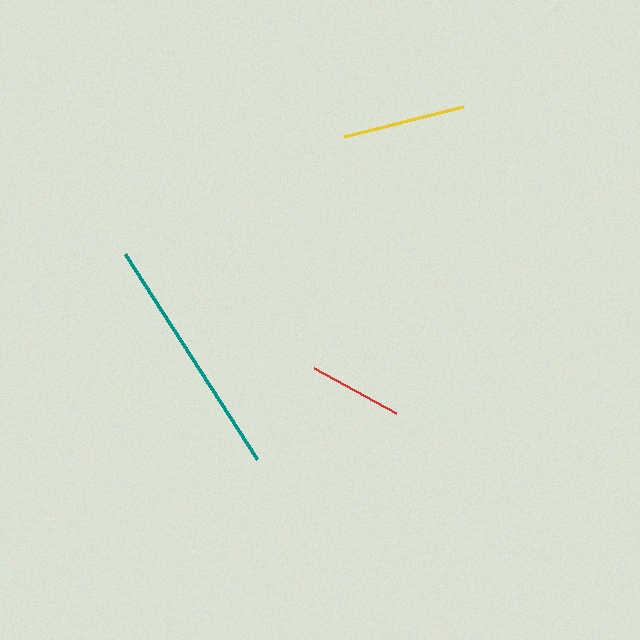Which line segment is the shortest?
The red line is the shortest at approximately 93 pixels.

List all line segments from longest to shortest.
From longest to shortest: teal, yellow, red.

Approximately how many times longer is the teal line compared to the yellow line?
The teal line is approximately 2.0 times the length of the yellow line.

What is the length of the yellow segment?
The yellow segment is approximately 123 pixels long.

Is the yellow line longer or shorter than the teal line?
The teal line is longer than the yellow line.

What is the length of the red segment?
The red segment is approximately 93 pixels long.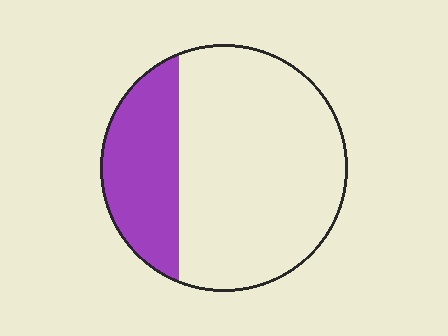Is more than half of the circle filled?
No.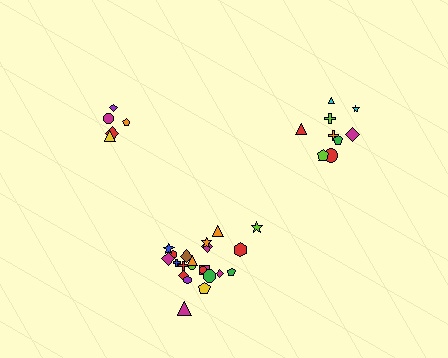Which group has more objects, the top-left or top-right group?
The top-right group.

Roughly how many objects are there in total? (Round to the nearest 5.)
Roughly 35 objects in total.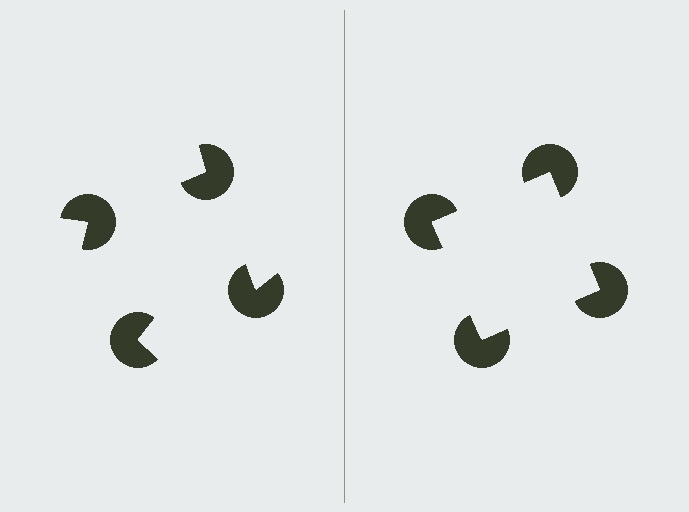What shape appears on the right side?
An illusory square.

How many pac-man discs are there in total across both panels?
8 — 4 on each side.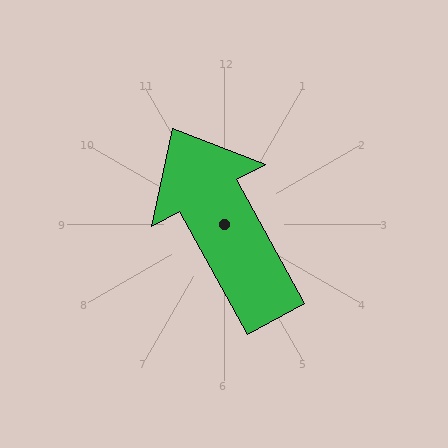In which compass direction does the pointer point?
Northwest.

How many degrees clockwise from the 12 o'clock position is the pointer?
Approximately 331 degrees.